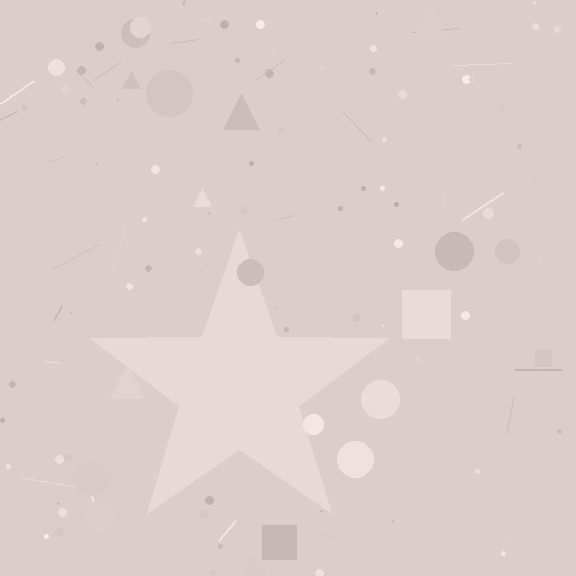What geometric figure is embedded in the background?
A star is embedded in the background.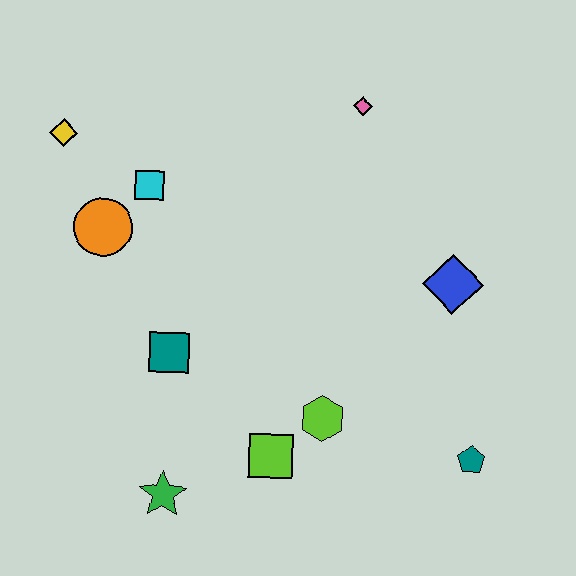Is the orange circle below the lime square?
No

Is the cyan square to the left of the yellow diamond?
No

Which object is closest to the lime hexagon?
The lime square is closest to the lime hexagon.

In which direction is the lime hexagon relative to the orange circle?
The lime hexagon is to the right of the orange circle.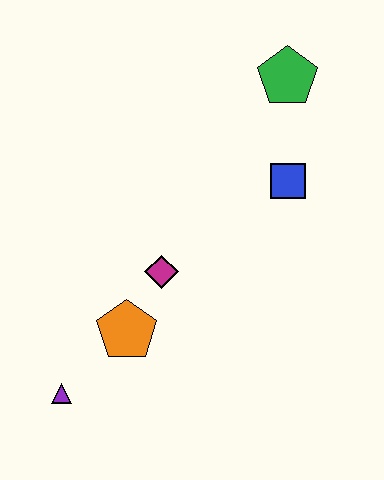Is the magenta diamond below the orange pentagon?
No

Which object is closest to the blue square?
The green pentagon is closest to the blue square.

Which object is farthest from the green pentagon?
The purple triangle is farthest from the green pentagon.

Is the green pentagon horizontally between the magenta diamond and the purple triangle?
No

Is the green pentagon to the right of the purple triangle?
Yes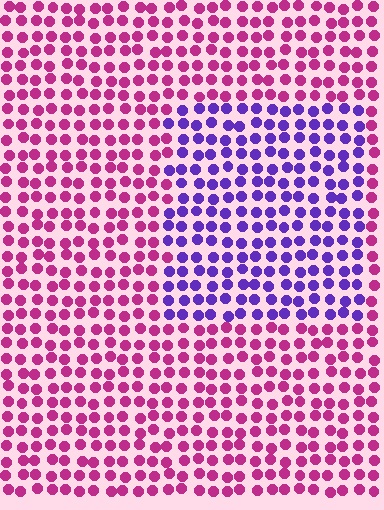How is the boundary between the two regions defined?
The boundary is defined purely by a slight shift in hue (about 60 degrees). Spacing, size, and orientation are identical on both sides.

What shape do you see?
I see a rectangle.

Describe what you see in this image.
The image is filled with small magenta elements in a uniform arrangement. A rectangle-shaped region is visible where the elements are tinted to a slightly different hue, forming a subtle color boundary.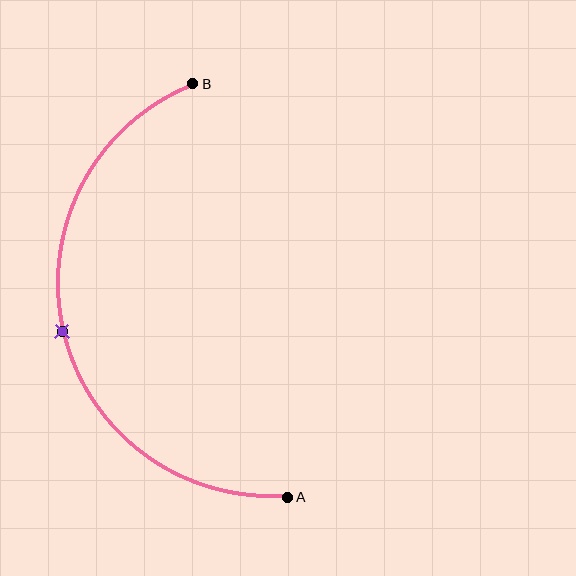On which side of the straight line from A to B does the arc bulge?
The arc bulges to the left of the straight line connecting A and B.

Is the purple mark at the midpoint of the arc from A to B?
Yes. The purple mark lies on the arc at equal arc-length from both A and B — it is the arc midpoint.